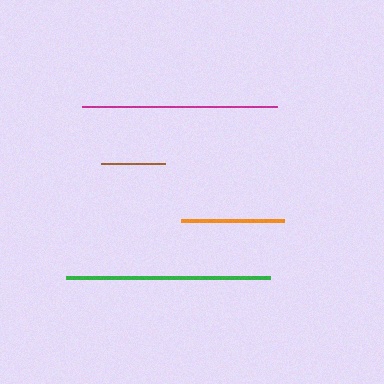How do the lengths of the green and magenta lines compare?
The green and magenta lines are approximately the same length.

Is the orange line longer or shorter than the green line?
The green line is longer than the orange line.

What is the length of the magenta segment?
The magenta segment is approximately 195 pixels long.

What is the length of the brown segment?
The brown segment is approximately 64 pixels long.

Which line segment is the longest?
The green line is the longest at approximately 204 pixels.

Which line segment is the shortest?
The brown line is the shortest at approximately 64 pixels.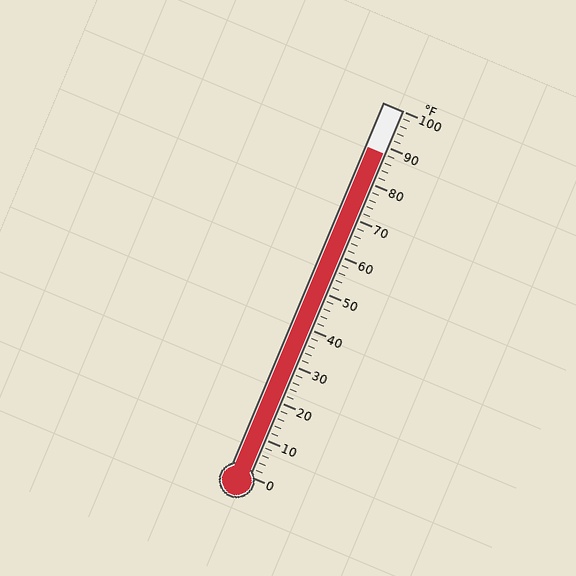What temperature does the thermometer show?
The thermometer shows approximately 88°F.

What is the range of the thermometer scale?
The thermometer scale ranges from 0°F to 100°F.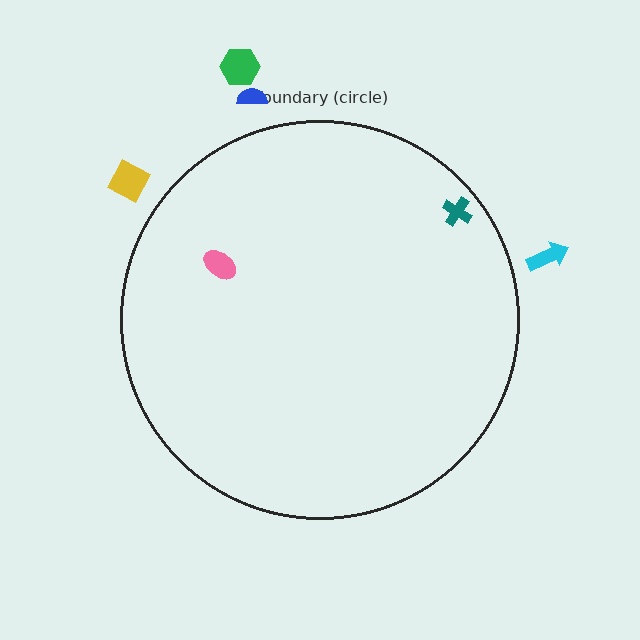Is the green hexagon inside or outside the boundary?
Outside.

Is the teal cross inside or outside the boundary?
Inside.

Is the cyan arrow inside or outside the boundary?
Outside.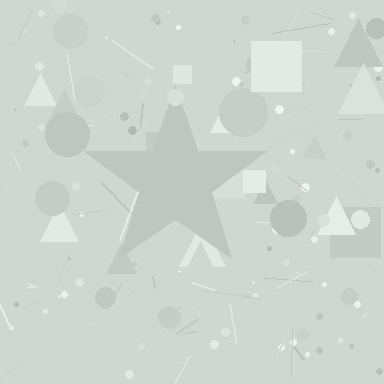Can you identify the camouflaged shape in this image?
The camouflaged shape is a star.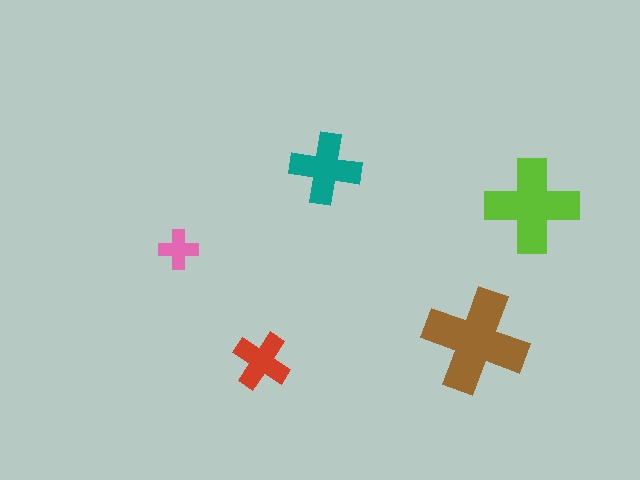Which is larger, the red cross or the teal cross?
The teal one.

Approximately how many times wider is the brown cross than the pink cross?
About 2.5 times wider.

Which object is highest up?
The teal cross is topmost.